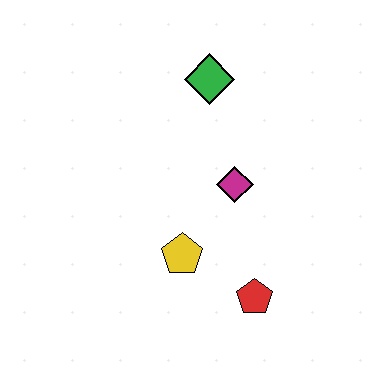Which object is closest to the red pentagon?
The yellow pentagon is closest to the red pentagon.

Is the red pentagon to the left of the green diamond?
No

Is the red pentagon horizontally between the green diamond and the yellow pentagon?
No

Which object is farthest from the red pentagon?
The green diamond is farthest from the red pentagon.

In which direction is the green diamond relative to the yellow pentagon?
The green diamond is above the yellow pentagon.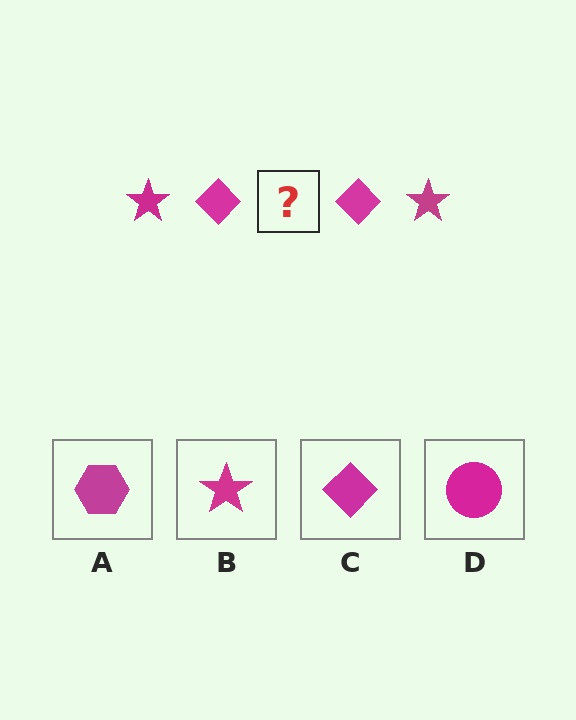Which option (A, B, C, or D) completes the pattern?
B.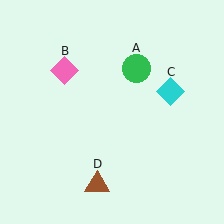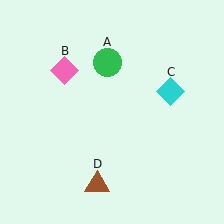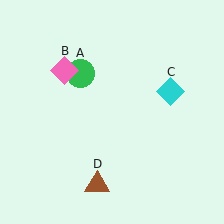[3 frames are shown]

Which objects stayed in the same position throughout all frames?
Pink diamond (object B) and cyan diamond (object C) and brown triangle (object D) remained stationary.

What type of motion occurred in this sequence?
The green circle (object A) rotated counterclockwise around the center of the scene.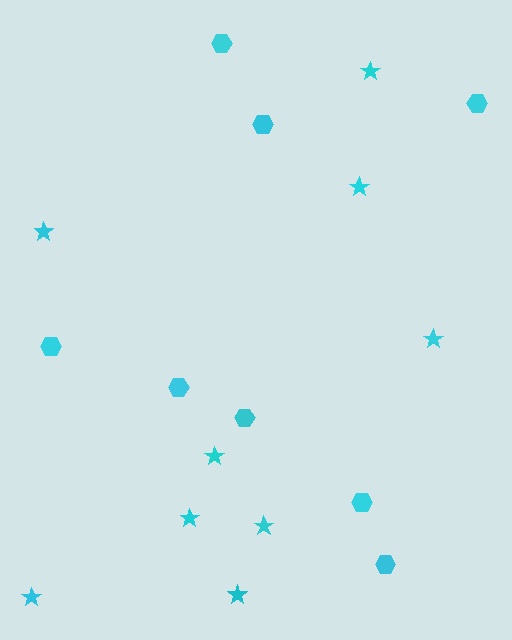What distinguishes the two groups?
There are 2 groups: one group of stars (9) and one group of hexagons (8).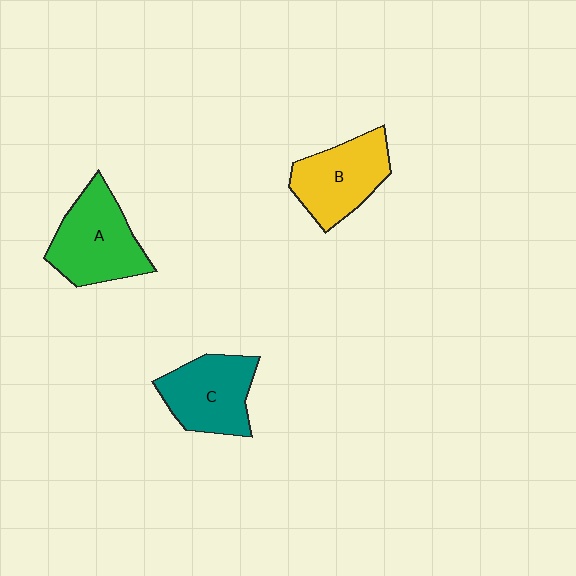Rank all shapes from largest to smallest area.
From largest to smallest: A (green), C (teal), B (yellow).